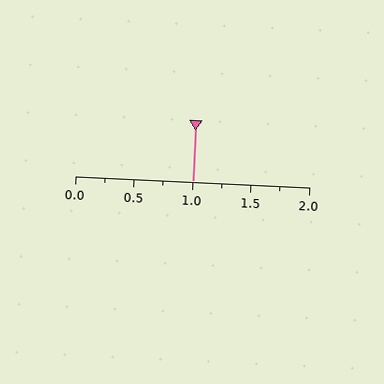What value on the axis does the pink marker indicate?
The marker indicates approximately 1.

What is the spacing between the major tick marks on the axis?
The major ticks are spaced 0.5 apart.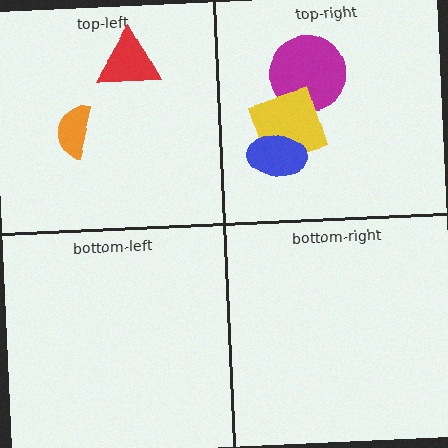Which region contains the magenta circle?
The top-right region.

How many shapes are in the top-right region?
3.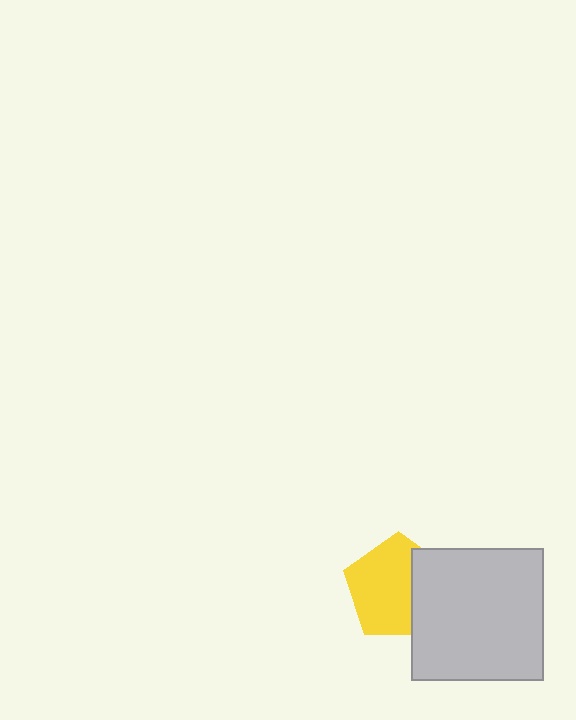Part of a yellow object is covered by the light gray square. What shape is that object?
It is a pentagon.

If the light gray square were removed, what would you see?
You would see the complete yellow pentagon.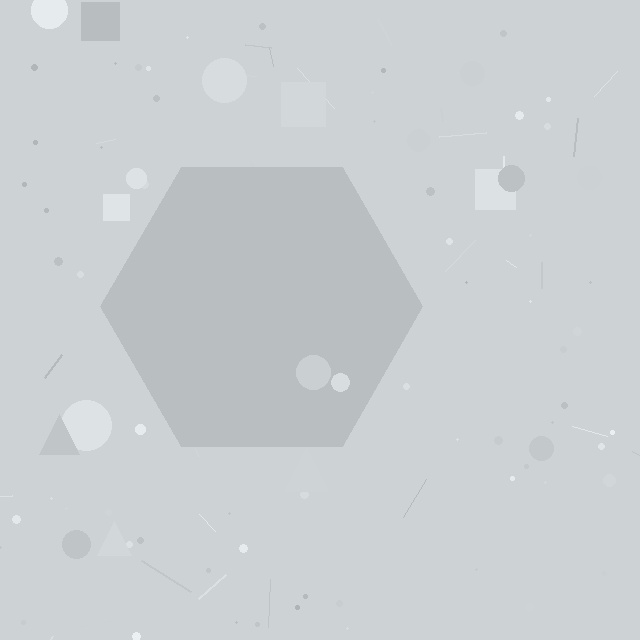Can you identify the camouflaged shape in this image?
The camouflaged shape is a hexagon.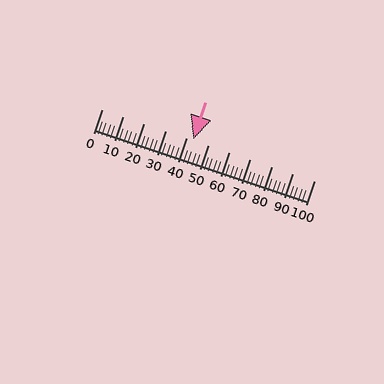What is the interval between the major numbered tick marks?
The major tick marks are spaced 10 units apart.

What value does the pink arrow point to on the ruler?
The pink arrow points to approximately 43.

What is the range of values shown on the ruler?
The ruler shows values from 0 to 100.